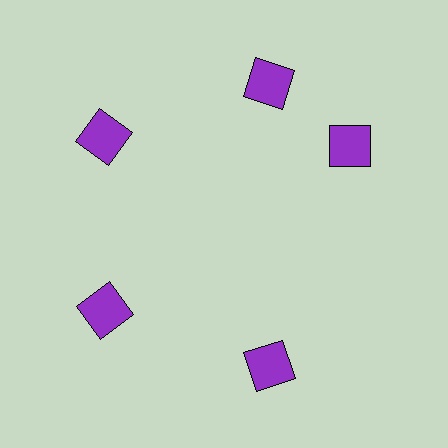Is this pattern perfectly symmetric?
No. The 5 purple squares are arranged in a ring, but one element near the 3 o'clock position is rotated out of alignment along the ring, breaking the 5-fold rotational symmetry.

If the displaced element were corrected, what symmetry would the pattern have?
It would have 5-fold rotational symmetry — the pattern would map onto itself every 72 degrees.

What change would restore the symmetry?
The symmetry would be restored by rotating it back into even spacing with its neighbors so that all 5 squares sit at equal angles and equal distance from the center.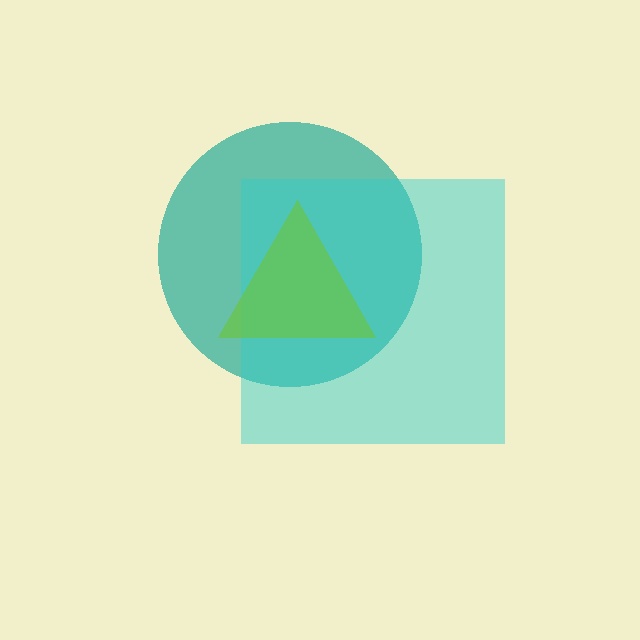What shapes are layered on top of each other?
The layered shapes are: a teal circle, a cyan square, a lime triangle.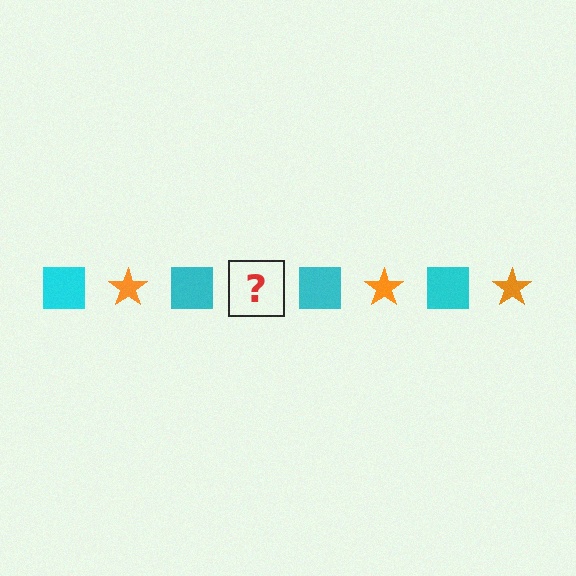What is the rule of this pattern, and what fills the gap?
The rule is that the pattern alternates between cyan square and orange star. The gap should be filled with an orange star.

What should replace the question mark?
The question mark should be replaced with an orange star.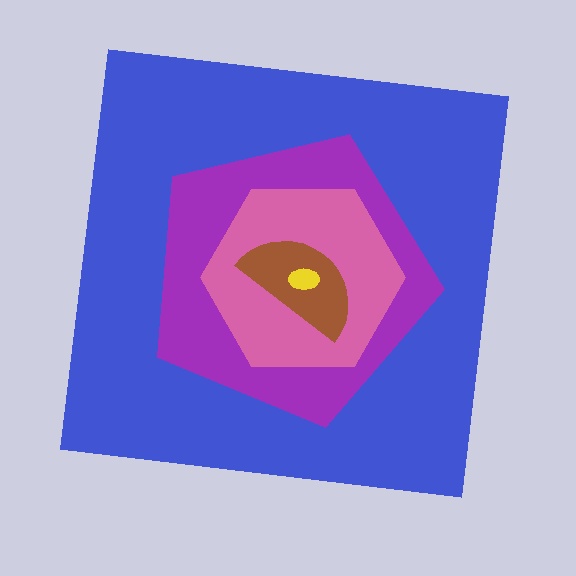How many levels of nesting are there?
5.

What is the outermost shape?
The blue square.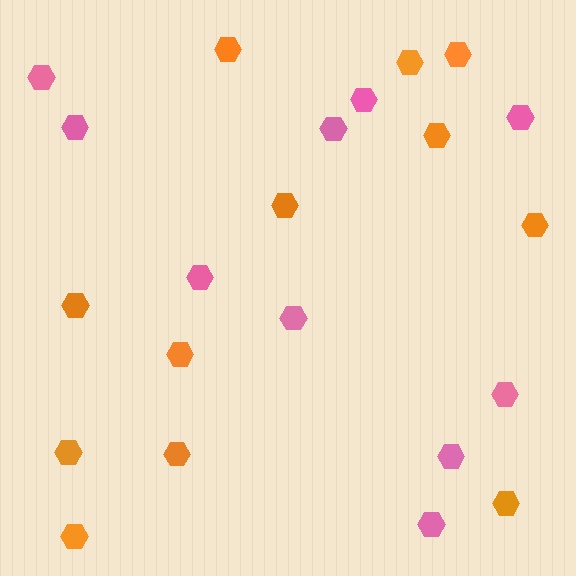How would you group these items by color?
There are 2 groups: one group of pink hexagons (10) and one group of orange hexagons (12).